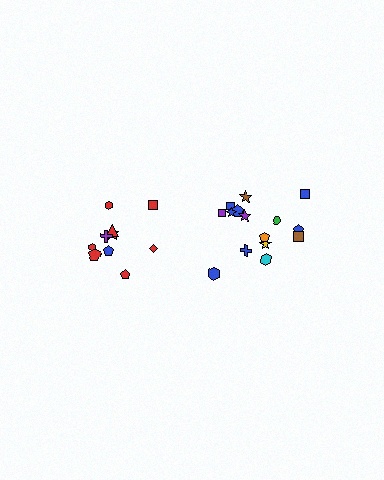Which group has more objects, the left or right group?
The right group.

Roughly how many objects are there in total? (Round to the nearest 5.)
Roughly 25 objects in total.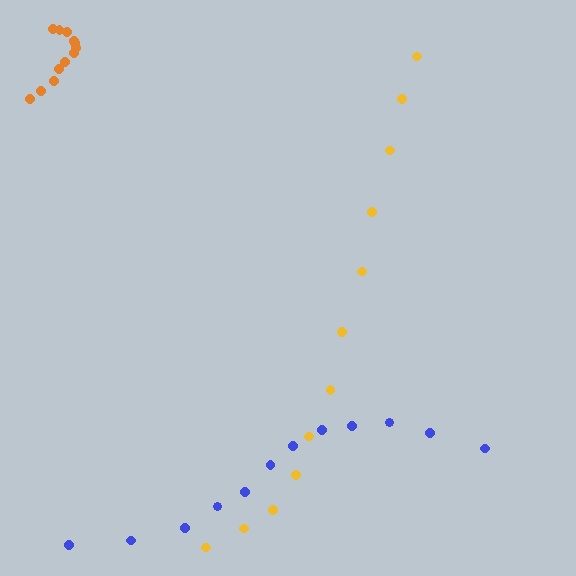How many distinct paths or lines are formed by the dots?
There are 3 distinct paths.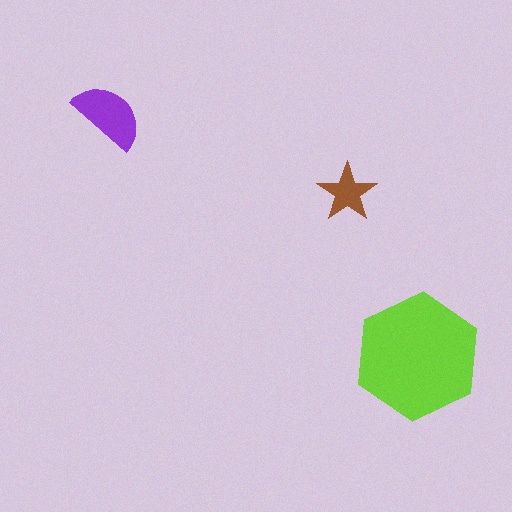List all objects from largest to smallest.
The lime hexagon, the purple semicircle, the brown star.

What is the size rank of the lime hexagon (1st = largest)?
1st.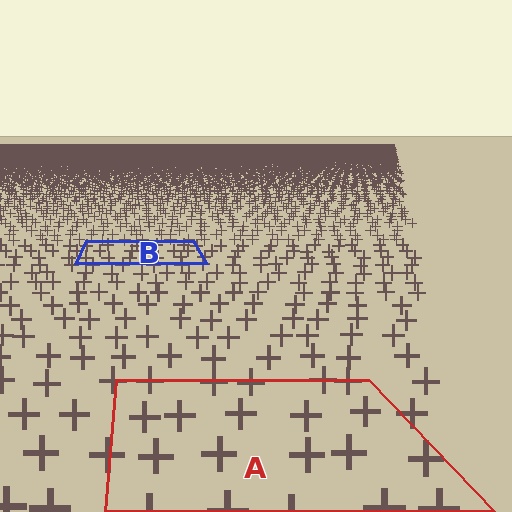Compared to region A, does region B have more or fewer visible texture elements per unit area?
Region B has more texture elements per unit area — they are packed more densely because it is farther away.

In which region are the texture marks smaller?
The texture marks are smaller in region B, because it is farther away.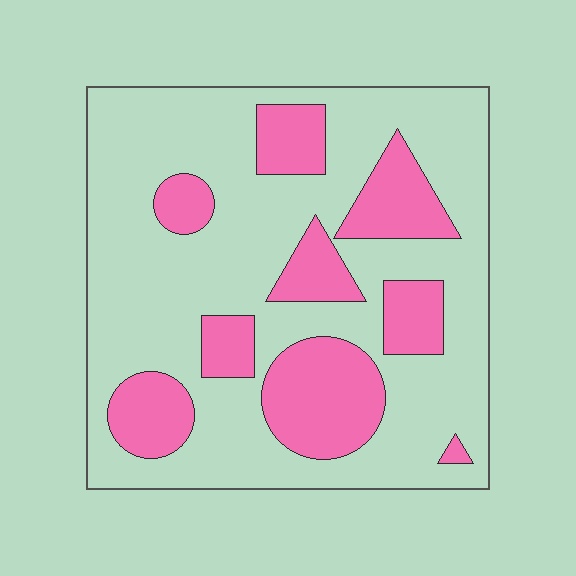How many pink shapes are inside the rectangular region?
9.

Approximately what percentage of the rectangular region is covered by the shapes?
Approximately 30%.